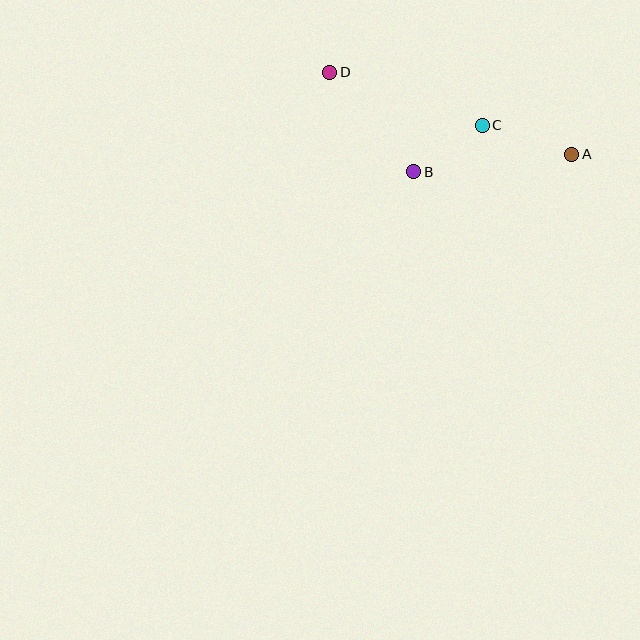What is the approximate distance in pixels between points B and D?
The distance between B and D is approximately 130 pixels.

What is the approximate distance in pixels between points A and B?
The distance between A and B is approximately 159 pixels.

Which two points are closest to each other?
Points B and C are closest to each other.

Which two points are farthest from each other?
Points A and D are farthest from each other.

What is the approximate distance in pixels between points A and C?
The distance between A and C is approximately 94 pixels.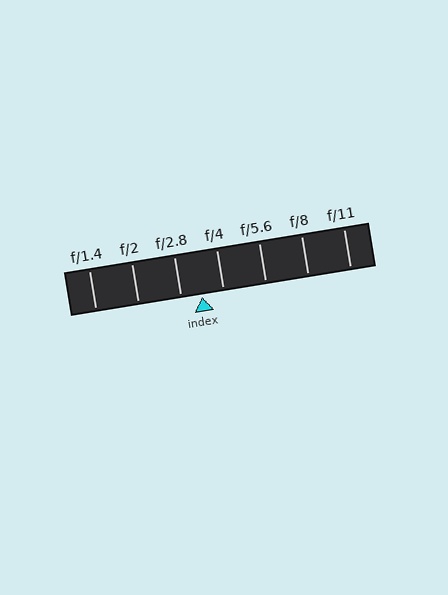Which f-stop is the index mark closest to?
The index mark is closest to f/2.8.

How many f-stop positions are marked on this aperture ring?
There are 7 f-stop positions marked.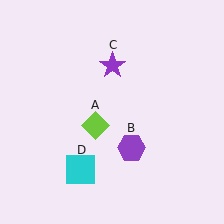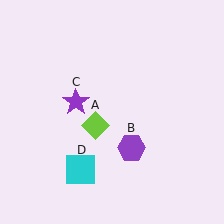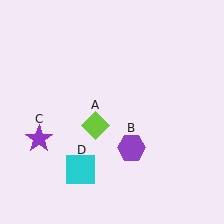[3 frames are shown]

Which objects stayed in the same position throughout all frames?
Lime diamond (object A) and purple hexagon (object B) and cyan square (object D) remained stationary.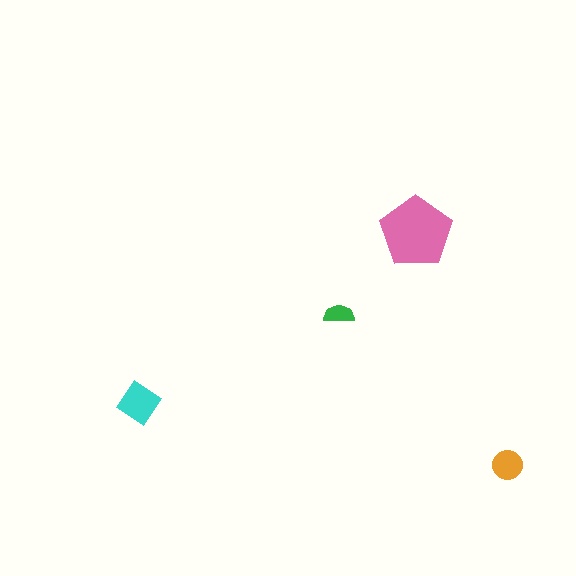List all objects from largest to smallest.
The pink pentagon, the cyan diamond, the orange circle, the green semicircle.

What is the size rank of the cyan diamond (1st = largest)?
2nd.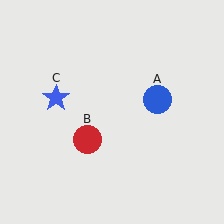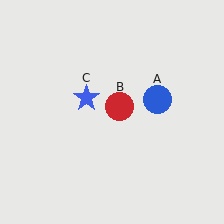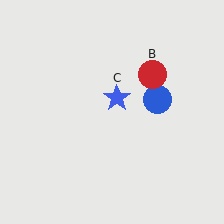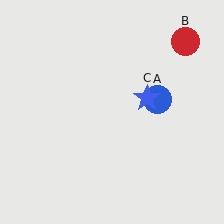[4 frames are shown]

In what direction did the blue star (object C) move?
The blue star (object C) moved right.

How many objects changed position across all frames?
2 objects changed position: red circle (object B), blue star (object C).